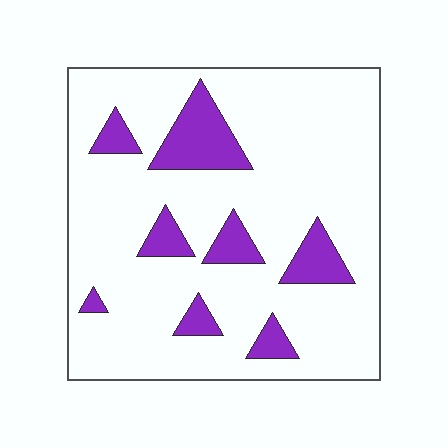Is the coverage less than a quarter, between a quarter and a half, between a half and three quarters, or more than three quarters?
Less than a quarter.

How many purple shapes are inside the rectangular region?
8.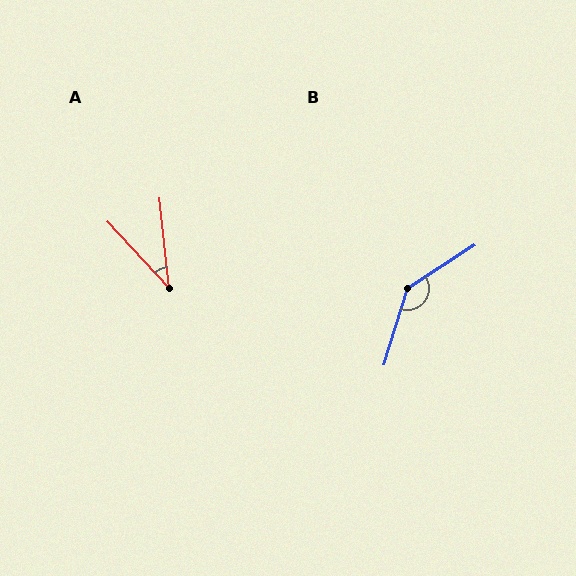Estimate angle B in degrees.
Approximately 140 degrees.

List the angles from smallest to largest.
A (37°), B (140°).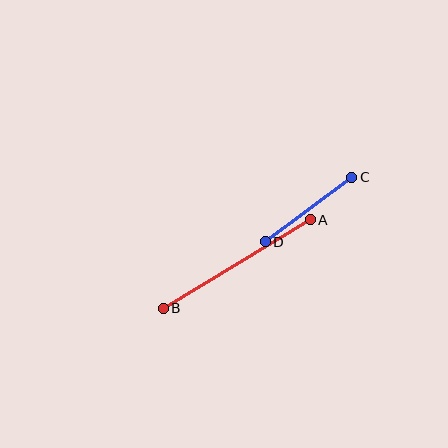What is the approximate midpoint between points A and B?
The midpoint is at approximately (237, 264) pixels.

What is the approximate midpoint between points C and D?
The midpoint is at approximately (308, 210) pixels.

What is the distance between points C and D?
The distance is approximately 108 pixels.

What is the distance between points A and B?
The distance is approximately 172 pixels.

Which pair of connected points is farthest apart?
Points A and B are farthest apart.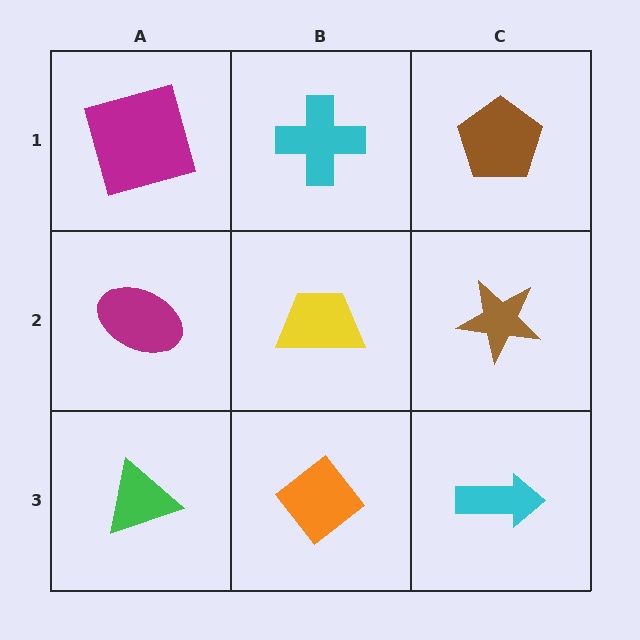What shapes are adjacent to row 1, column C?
A brown star (row 2, column C), a cyan cross (row 1, column B).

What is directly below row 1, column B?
A yellow trapezoid.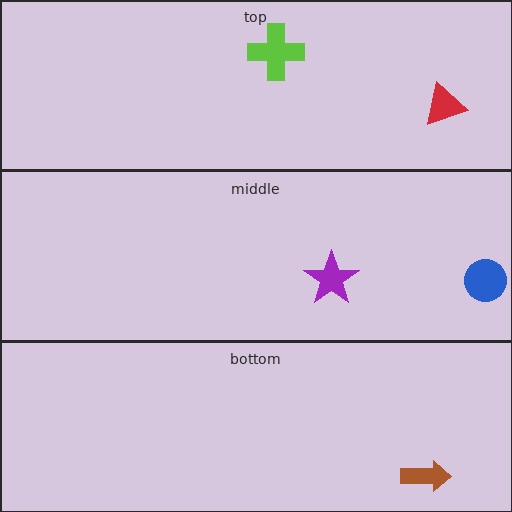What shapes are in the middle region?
The blue circle, the purple star.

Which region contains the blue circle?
The middle region.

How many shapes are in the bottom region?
1.